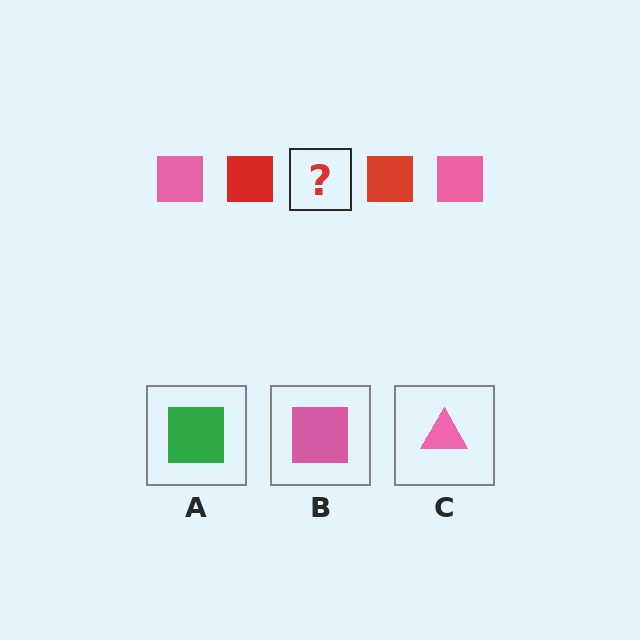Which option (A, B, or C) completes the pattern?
B.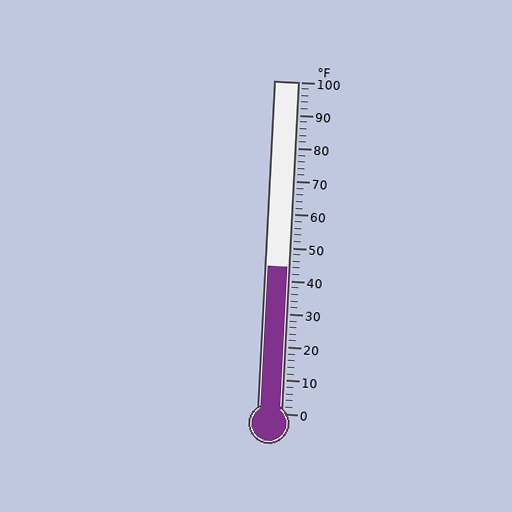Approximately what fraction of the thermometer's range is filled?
The thermometer is filled to approximately 45% of its range.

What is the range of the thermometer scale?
The thermometer scale ranges from 0°F to 100°F.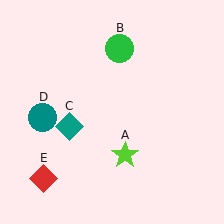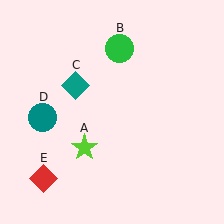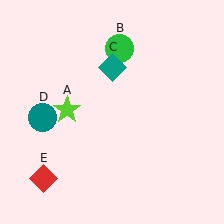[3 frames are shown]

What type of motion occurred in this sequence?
The lime star (object A), teal diamond (object C) rotated clockwise around the center of the scene.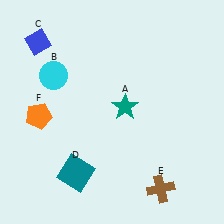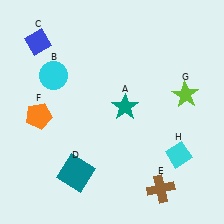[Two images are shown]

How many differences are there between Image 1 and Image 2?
There are 2 differences between the two images.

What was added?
A lime star (G), a cyan diamond (H) were added in Image 2.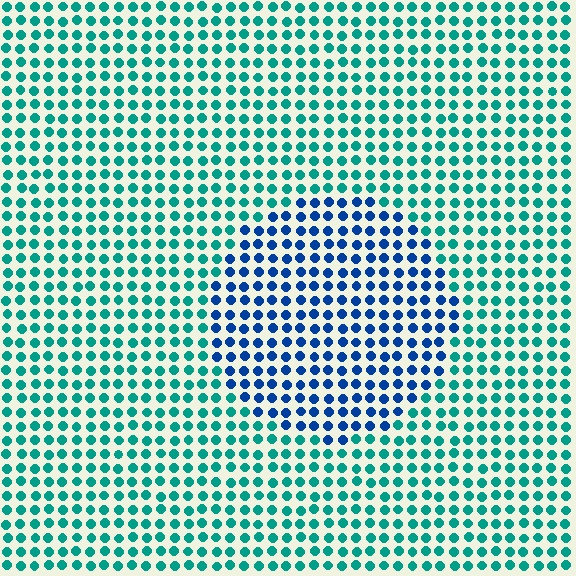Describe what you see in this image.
The image is filled with small teal elements in a uniform arrangement. A circle-shaped region is visible where the elements are tinted to a slightly different hue, forming a subtle color boundary.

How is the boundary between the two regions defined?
The boundary is defined purely by a slight shift in hue (about 45 degrees). Spacing, size, and orientation are identical on both sides.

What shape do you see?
I see a circle.